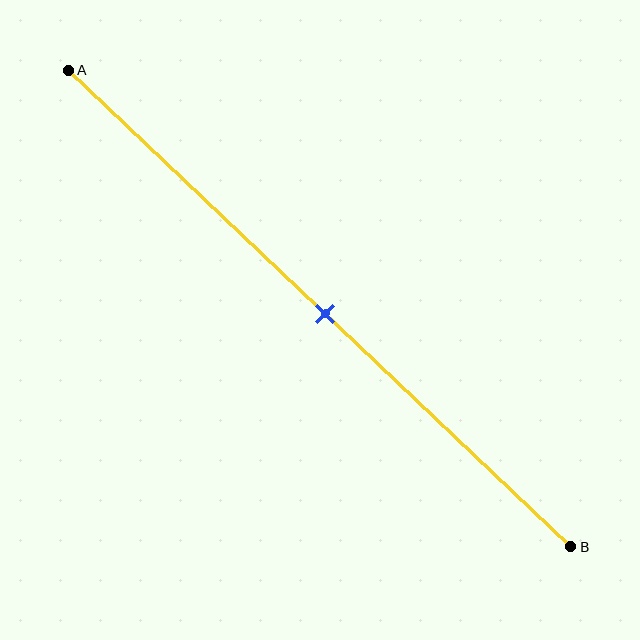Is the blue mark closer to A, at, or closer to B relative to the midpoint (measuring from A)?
The blue mark is approximately at the midpoint of segment AB.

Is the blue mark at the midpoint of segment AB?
Yes, the mark is approximately at the midpoint.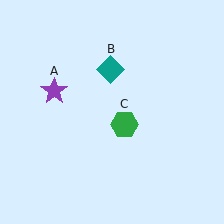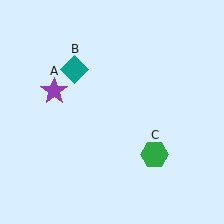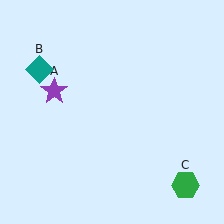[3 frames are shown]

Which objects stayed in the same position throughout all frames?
Purple star (object A) remained stationary.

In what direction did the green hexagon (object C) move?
The green hexagon (object C) moved down and to the right.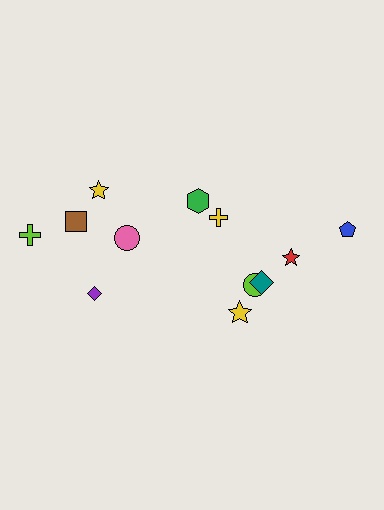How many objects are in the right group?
There are 7 objects.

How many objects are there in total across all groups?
There are 12 objects.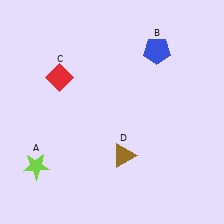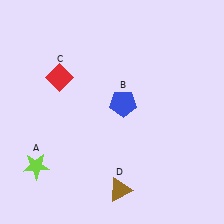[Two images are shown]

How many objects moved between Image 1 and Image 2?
2 objects moved between the two images.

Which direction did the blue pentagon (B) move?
The blue pentagon (B) moved down.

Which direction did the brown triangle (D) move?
The brown triangle (D) moved down.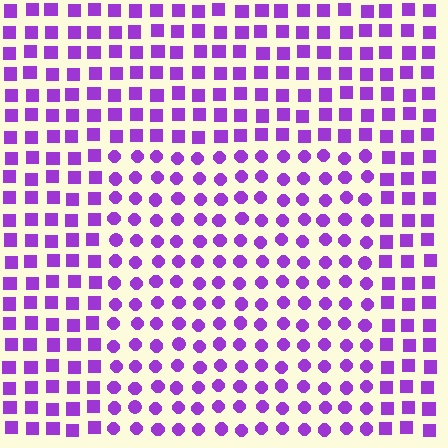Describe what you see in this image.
The image is filled with small purple elements arranged in a uniform grid. A rectangle-shaped region contains circles, while the surrounding area contains squares. The boundary is defined purely by the change in element shape.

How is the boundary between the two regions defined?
The boundary is defined by a change in element shape: circles inside vs. squares outside. All elements share the same color and spacing.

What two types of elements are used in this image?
The image uses circles inside the rectangle region and squares outside it.